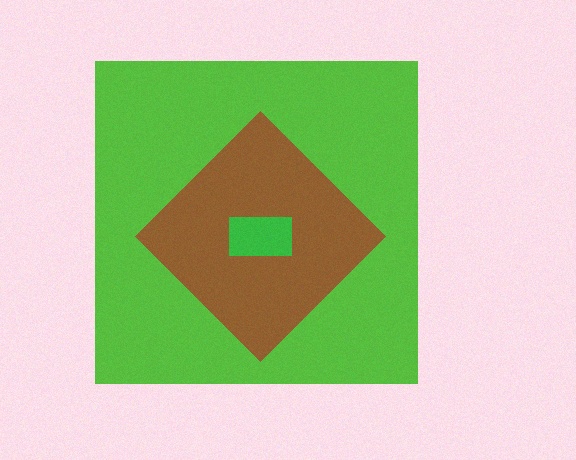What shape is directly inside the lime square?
The brown diamond.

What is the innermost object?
The green rectangle.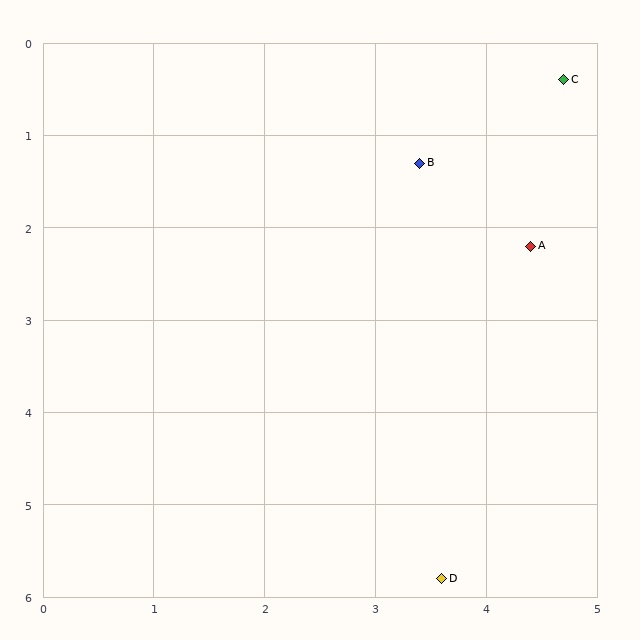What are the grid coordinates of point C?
Point C is at approximately (4.7, 0.4).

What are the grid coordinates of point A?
Point A is at approximately (4.4, 2.2).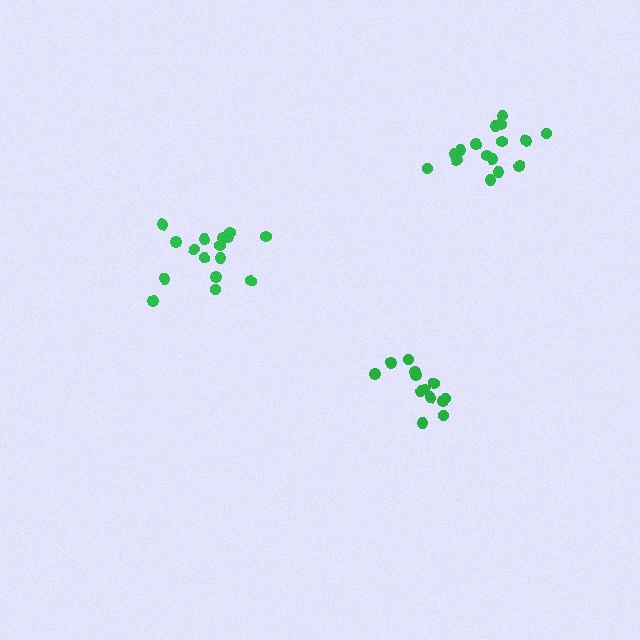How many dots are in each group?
Group 1: 16 dots, Group 2: 16 dots, Group 3: 13 dots (45 total).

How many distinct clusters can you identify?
There are 3 distinct clusters.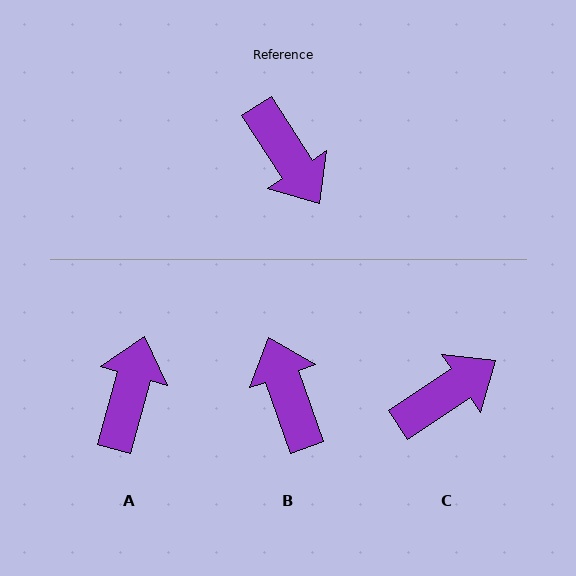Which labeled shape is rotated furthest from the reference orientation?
B, about 167 degrees away.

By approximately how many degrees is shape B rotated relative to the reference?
Approximately 167 degrees counter-clockwise.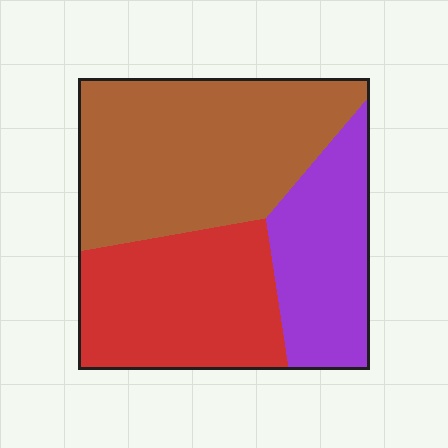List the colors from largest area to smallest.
From largest to smallest: brown, red, purple.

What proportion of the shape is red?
Red takes up about one third (1/3) of the shape.